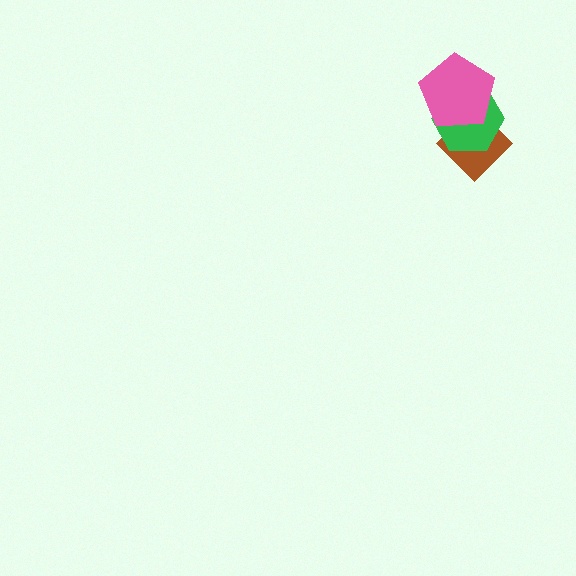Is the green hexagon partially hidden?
Yes, it is partially covered by another shape.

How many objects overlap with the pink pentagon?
2 objects overlap with the pink pentagon.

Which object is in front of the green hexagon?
The pink pentagon is in front of the green hexagon.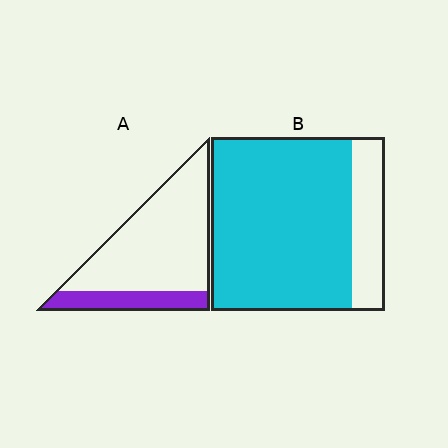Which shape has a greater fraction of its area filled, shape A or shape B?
Shape B.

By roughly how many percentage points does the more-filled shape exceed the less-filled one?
By roughly 60 percentage points (B over A).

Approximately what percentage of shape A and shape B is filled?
A is approximately 20% and B is approximately 80%.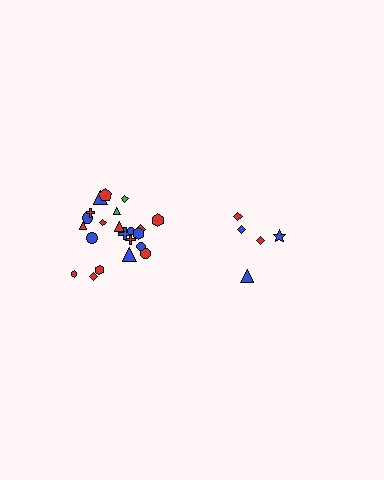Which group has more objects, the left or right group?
The left group.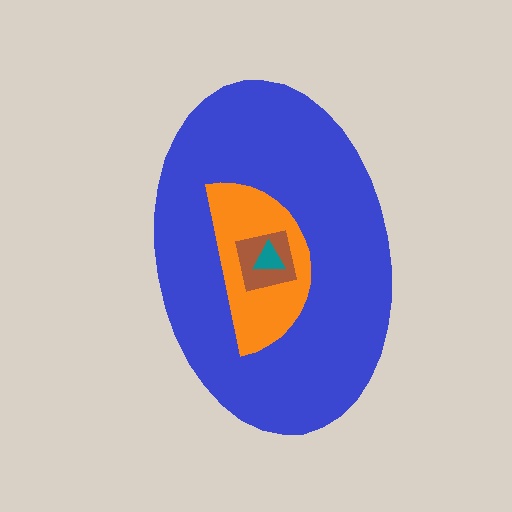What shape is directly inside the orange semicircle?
The brown square.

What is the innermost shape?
The teal triangle.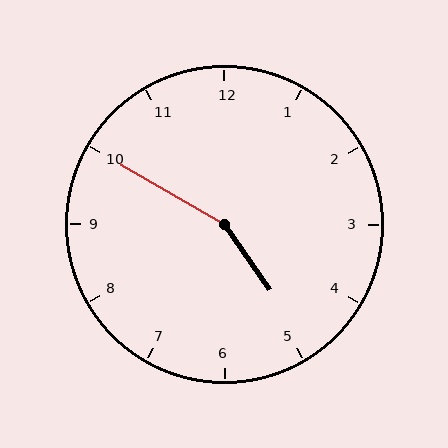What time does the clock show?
4:50.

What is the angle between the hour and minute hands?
Approximately 155 degrees.